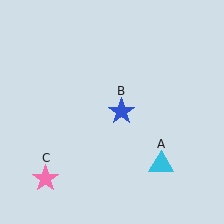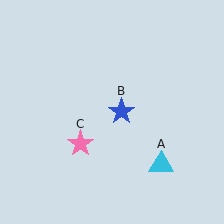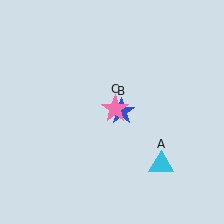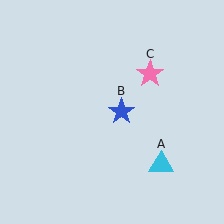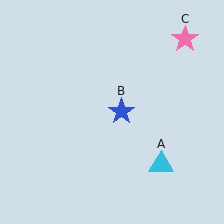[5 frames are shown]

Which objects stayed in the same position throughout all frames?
Cyan triangle (object A) and blue star (object B) remained stationary.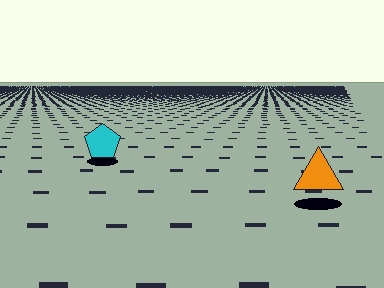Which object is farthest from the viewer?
The cyan pentagon is farthest from the viewer. It appears smaller and the ground texture around it is denser.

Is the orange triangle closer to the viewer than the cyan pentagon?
Yes. The orange triangle is closer — you can tell from the texture gradient: the ground texture is coarser near it.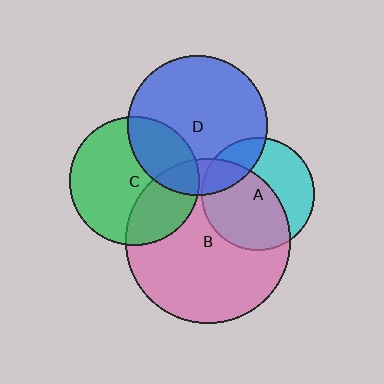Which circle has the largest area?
Circle B (pink).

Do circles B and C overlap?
Yes.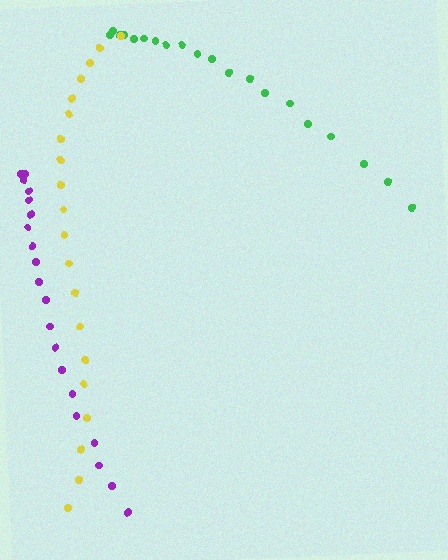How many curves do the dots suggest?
There are 3 distinct paths.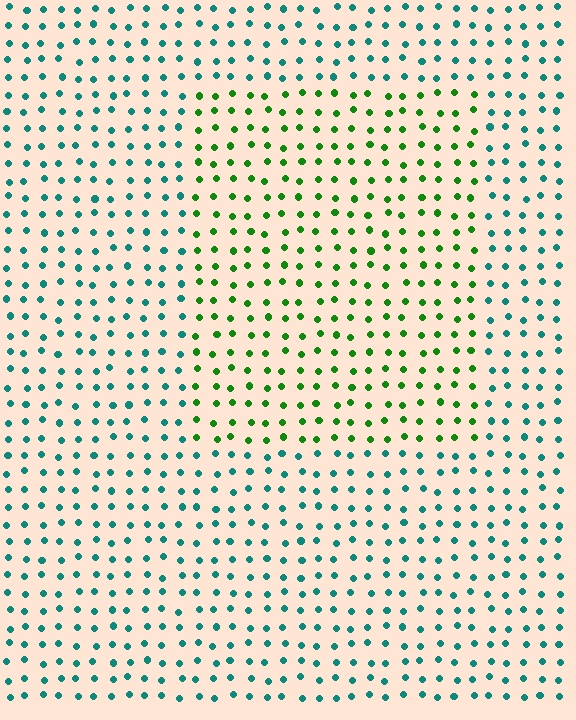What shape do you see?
I see a rectangle.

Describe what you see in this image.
The image is filled with small teal elements in a uniform arrangement. A rectangle-shaped region is visible where the elements are tinted to a slightly different hue, forming a subtle color boundary.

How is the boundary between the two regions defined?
The boundary is defined purely by a slight shift in hue (about 55 degrees). Spacing, size, and orientation are identical on both sides.